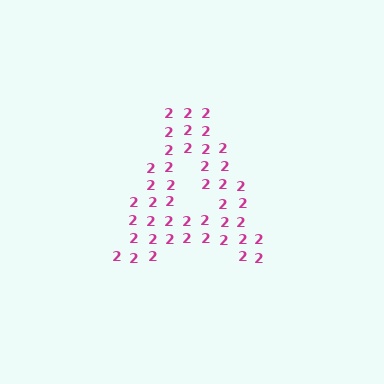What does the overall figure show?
The overall figure shows the letter A.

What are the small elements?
The small elements are digit 2's.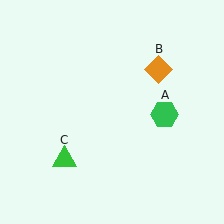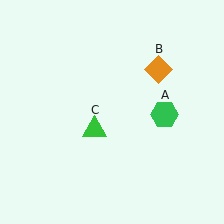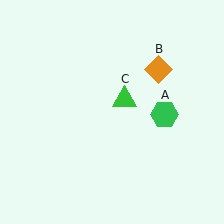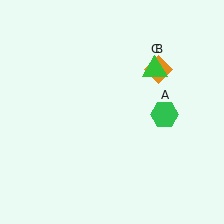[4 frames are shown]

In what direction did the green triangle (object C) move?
The green triangle (object C) moved up and to the right.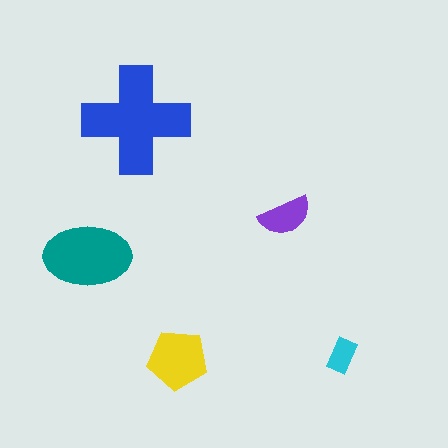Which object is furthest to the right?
The cyan rectangle is rightmost.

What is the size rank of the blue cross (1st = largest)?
1st.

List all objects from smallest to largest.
The cyan rectangle, the purple semicircle, the yellow pentagon, the teal ellipse, the blue cross.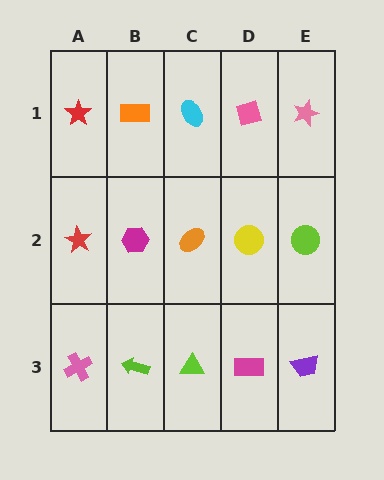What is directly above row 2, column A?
A red star.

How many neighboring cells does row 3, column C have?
3.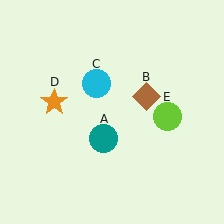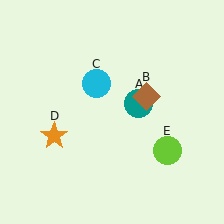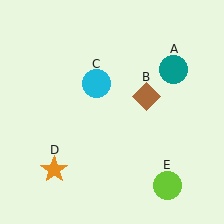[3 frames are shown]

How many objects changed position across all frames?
3 objects changed position: teal circle (object A), orange star (object D), lime circle (object E).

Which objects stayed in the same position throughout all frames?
Brown diamond (object B) and cyan circle (object C) remained stationary.